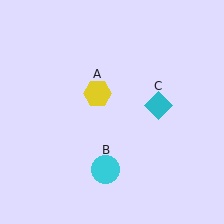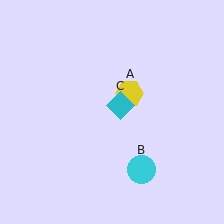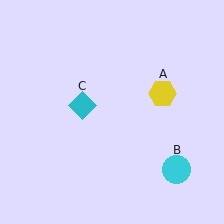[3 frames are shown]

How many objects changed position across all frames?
3 objects changed position: yellow hexagon (object A), cyan circle (object B), cyan diamond (object C).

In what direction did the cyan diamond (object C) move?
The cyan diamond (object C) moved left.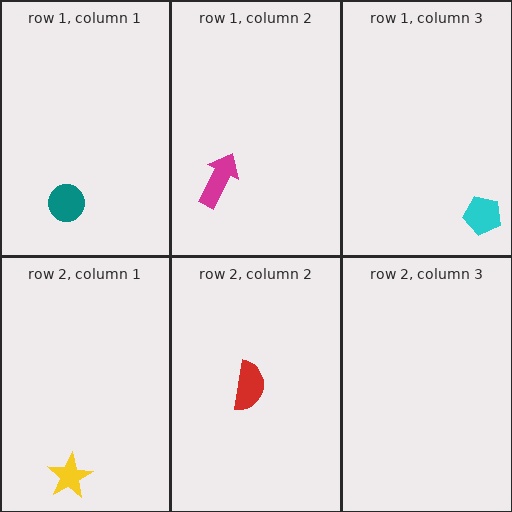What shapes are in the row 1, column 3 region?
The cyan pentagon.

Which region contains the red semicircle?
The row 2, column 2 region.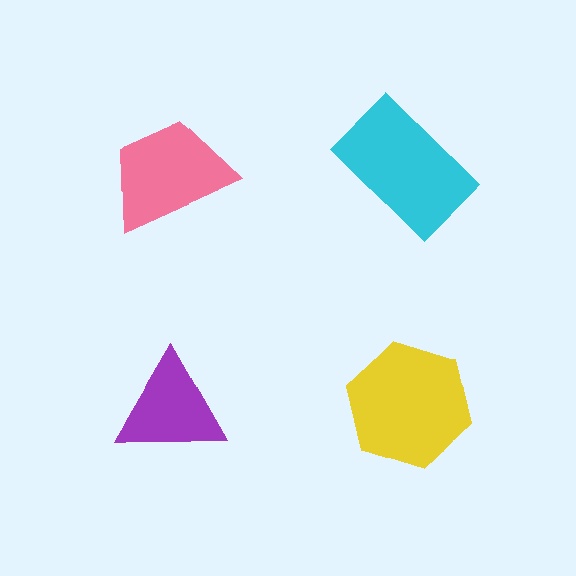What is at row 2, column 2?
A yellow hexagon.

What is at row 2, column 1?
A purple triangle.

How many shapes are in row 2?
2 shapes.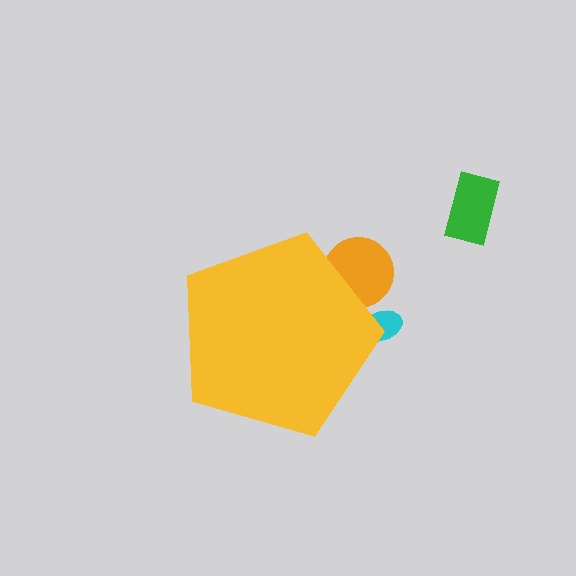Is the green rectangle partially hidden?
No, the green rectangle is fully visible.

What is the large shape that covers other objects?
A yellow pentagon.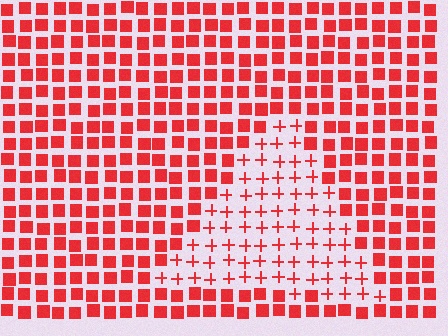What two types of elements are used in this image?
The image uses plus signs inside the triangle region and squares outside it.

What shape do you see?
I see a triangle.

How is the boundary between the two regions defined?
The boundary is defined by a change in element shape: plus signs inside vs. squares outside. All elements share the same color and spacing.